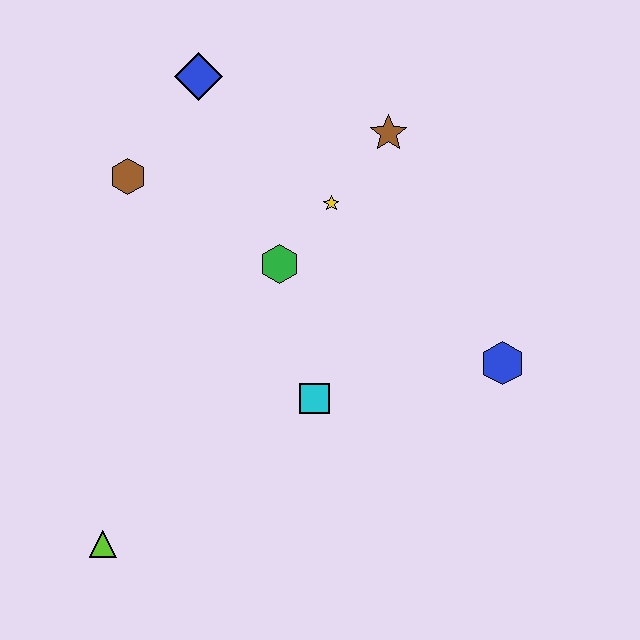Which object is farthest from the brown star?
The lime triangle is farthest from the brown star.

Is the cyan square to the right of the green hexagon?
Yes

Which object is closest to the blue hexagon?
The cyan square is closest to the blue hexagon.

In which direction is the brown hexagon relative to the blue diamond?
The brown hexagon is below the blue diamond.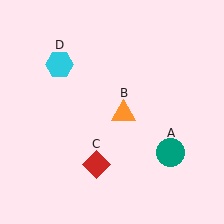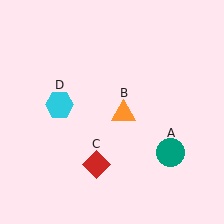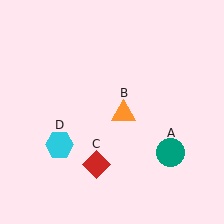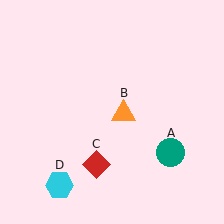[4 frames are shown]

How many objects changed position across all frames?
1 object changed position: cyan hexagon (object D).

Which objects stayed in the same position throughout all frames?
Teal circle (object A) and orange triangle (object B) and red diamond (object C) remained stationary.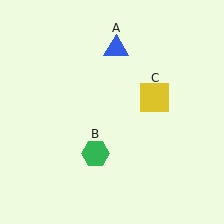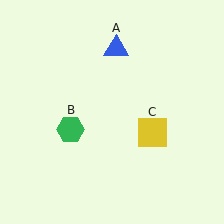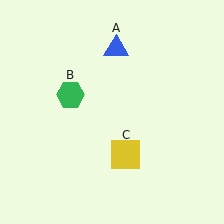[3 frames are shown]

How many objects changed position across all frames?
2 objects changed position: green hexagon (object B), yellow square (object C).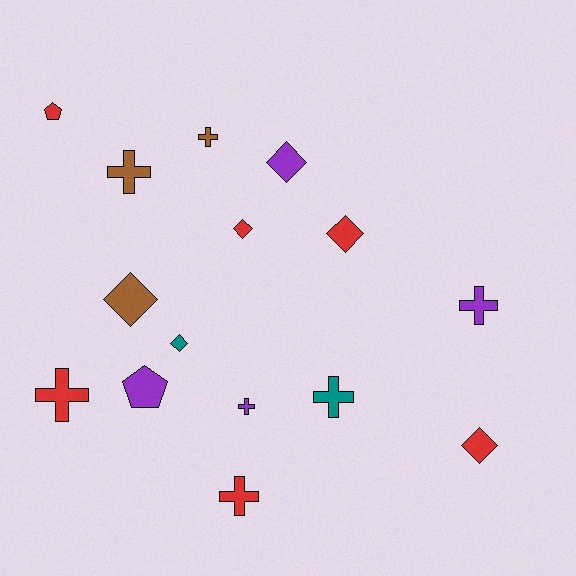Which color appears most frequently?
Red, with 6 objects.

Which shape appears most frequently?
Cross, with 7 objects.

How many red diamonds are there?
There are 3 red diamonds.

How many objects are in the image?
There are 15 objects.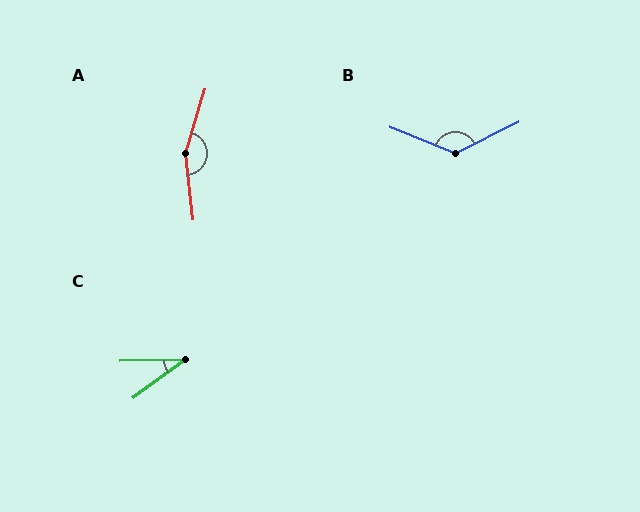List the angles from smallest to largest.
C (35°), B (132°), A (157°).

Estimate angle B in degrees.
Approximately 132 degrees.